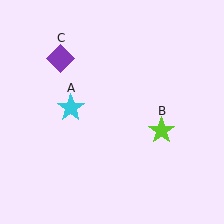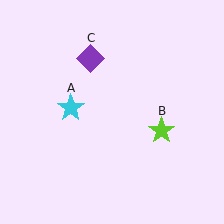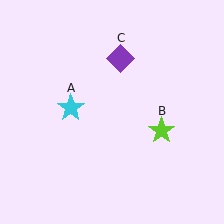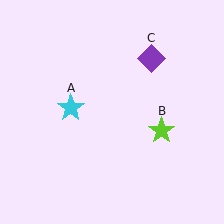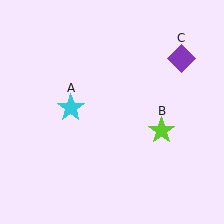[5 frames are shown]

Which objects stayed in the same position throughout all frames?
Cyan star (object A) and lime star (object B) remained stationary.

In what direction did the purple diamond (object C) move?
The purple diamond (object C) moved right.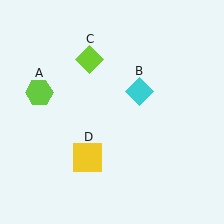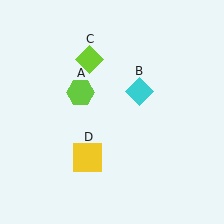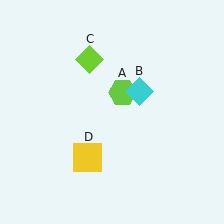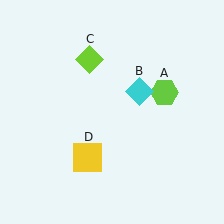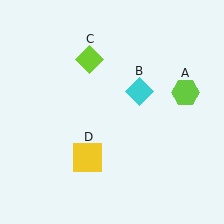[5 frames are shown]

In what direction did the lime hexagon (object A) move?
The lime hexagon (object A) moved right.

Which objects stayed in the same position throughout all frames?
Cyan diamond (object B) and lime diamond (object C) and yellow square (object D) remained stationary.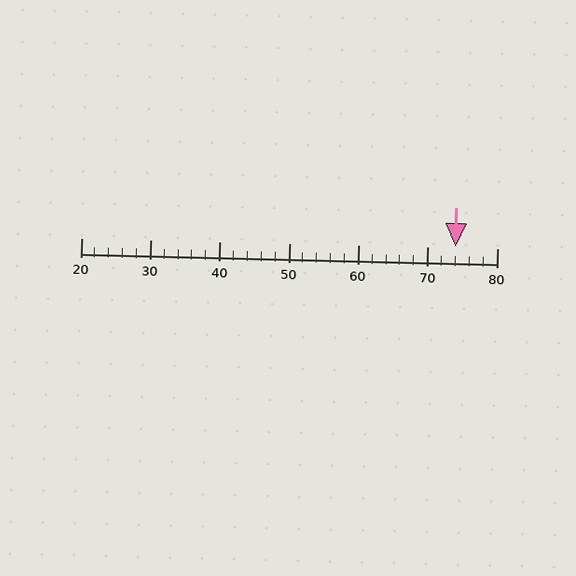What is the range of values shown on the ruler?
The ruler shows values from 20 to 80.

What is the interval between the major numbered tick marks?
The major tick marks are spaced 10 units apart.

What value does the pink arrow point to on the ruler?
The pink arrow points to approximately 74.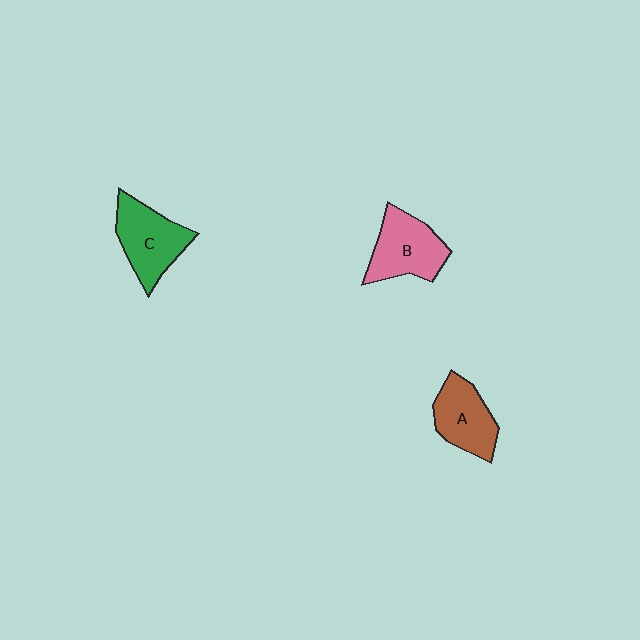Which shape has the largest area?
Shape C (green).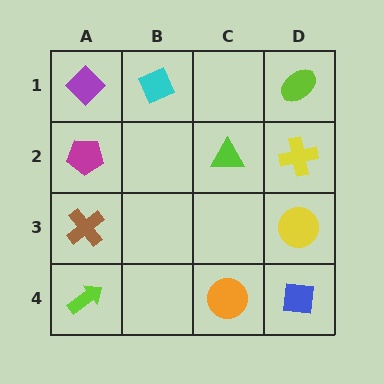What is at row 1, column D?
A lime ellipse.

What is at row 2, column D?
A yellow cross.